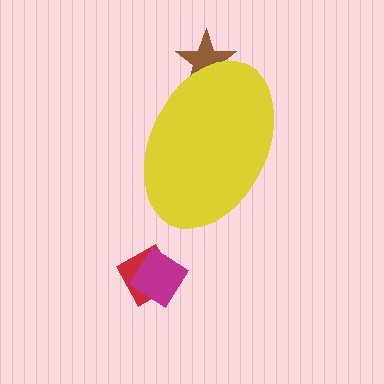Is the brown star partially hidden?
Yes, the brown star is partially hidden behind the yellow ellipse.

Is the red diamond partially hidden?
No, the red diamond is fully visible.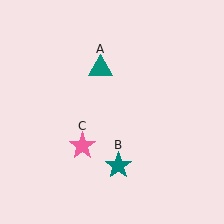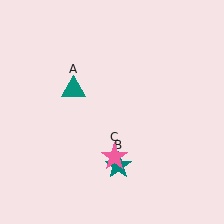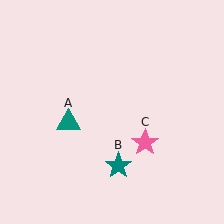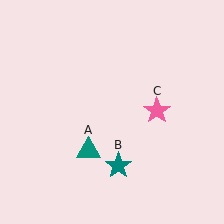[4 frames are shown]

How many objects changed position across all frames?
2 objects changed position: teal triangle (object A), pink star (object C).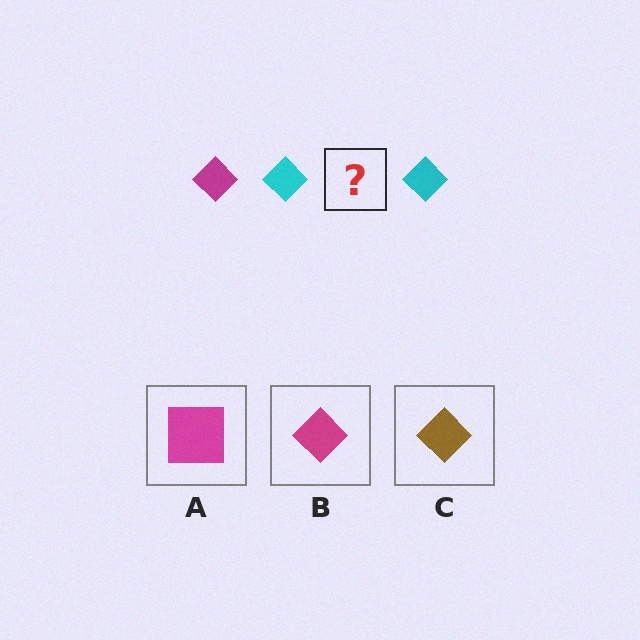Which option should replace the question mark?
Option B.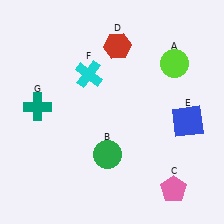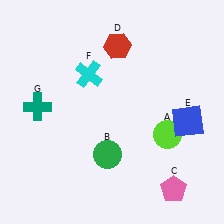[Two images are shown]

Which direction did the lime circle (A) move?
The lime circle (A) moved down.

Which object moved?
The lime circle (A) moved down.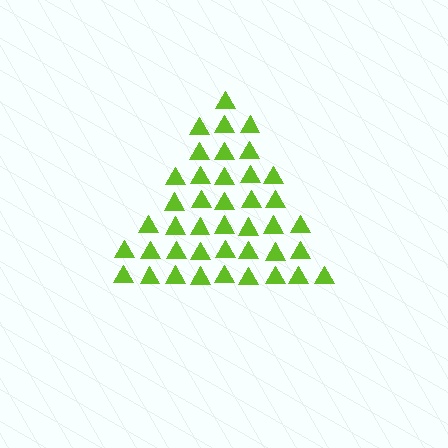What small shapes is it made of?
It is made of small triangles.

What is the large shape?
The large shape is a triangle.